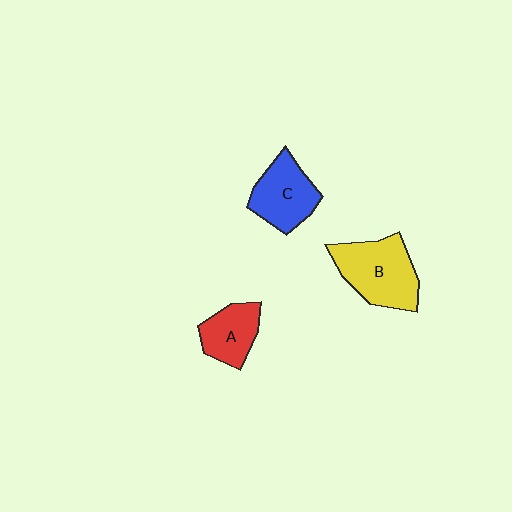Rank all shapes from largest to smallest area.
From largest to smallest: B (yellow), C (blue), A (red).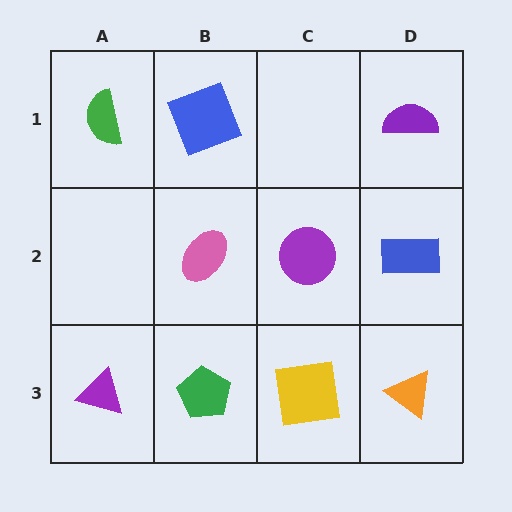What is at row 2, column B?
A pink ellipse.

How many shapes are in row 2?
3 shapes.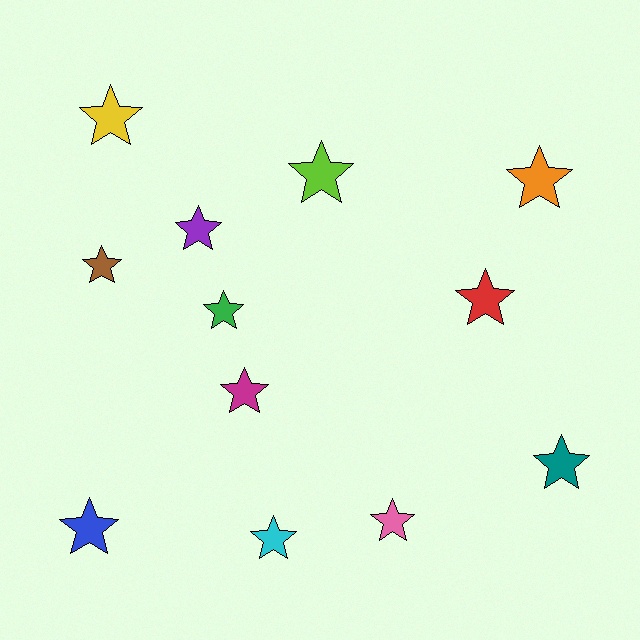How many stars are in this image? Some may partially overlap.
There are 12 stars.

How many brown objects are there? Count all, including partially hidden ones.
There is 1 brown object.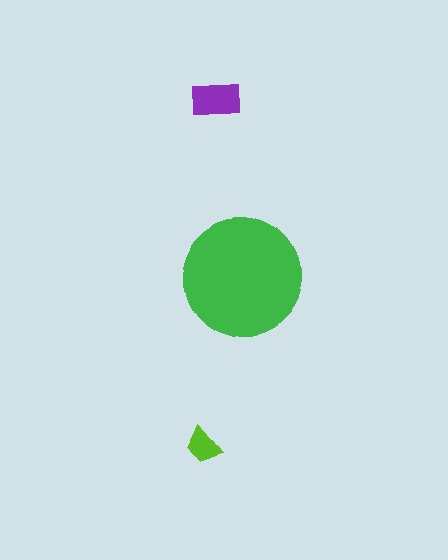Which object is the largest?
The green circle.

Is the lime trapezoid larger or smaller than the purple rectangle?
Smaller.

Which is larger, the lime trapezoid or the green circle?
The green circle.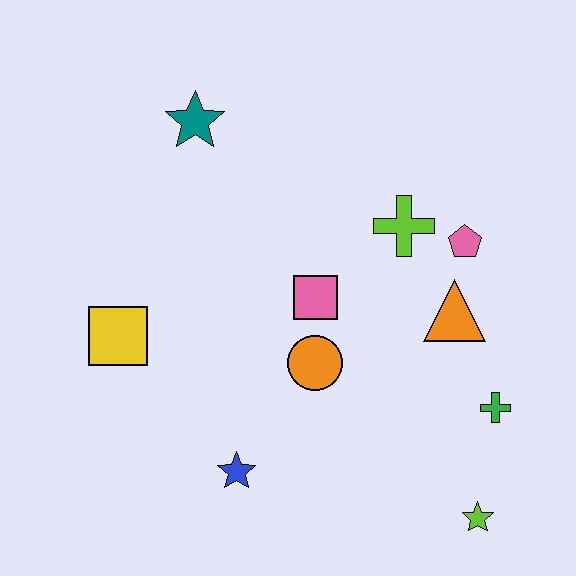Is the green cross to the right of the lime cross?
Yes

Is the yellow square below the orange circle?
No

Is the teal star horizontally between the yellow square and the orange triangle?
Yes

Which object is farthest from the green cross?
The teal star is farthest from the green cross.